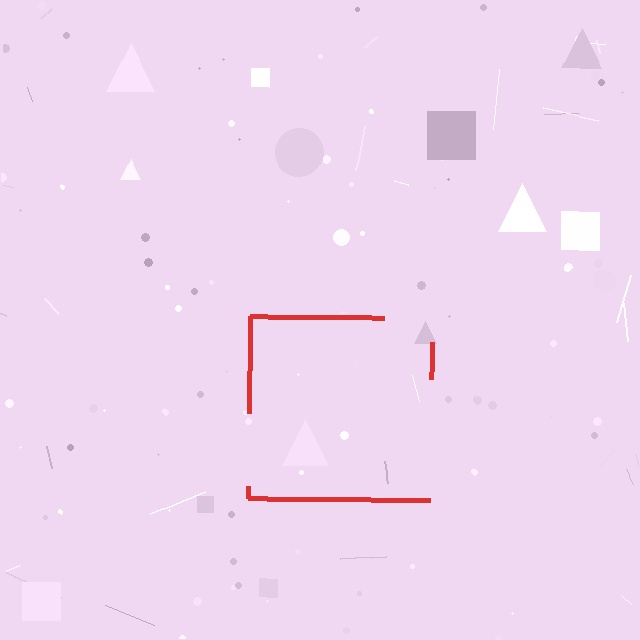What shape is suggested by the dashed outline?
The dashed outline suggests a square.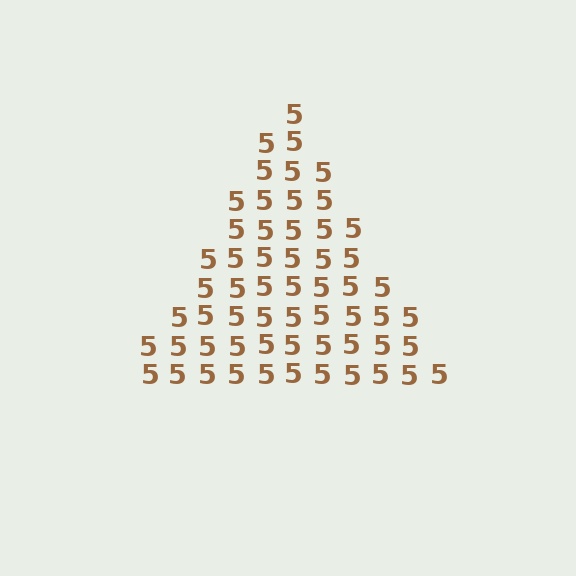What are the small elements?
The small elements are digit 5's.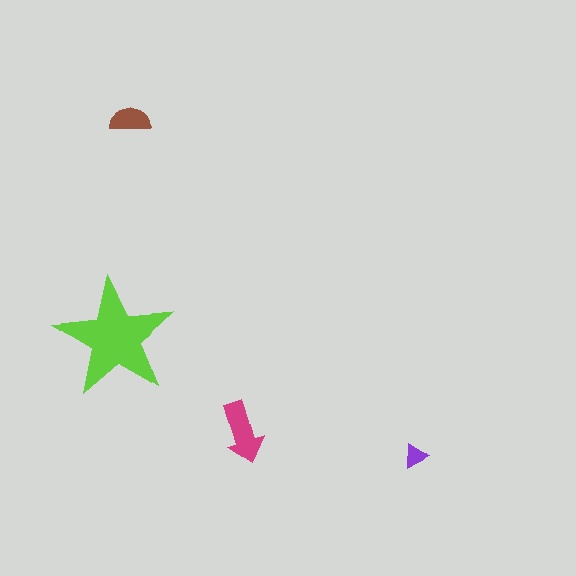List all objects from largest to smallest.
The lime star, the magenta arrow, the brown semicircle, the purple triangle.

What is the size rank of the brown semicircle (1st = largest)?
3rd.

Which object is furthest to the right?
The purple triangle is rightmost.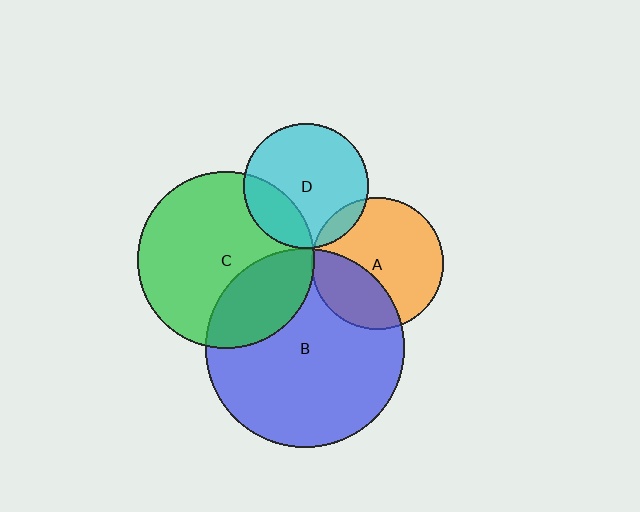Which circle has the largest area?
Circle B (blue).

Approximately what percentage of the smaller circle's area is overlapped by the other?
Approximately 5%.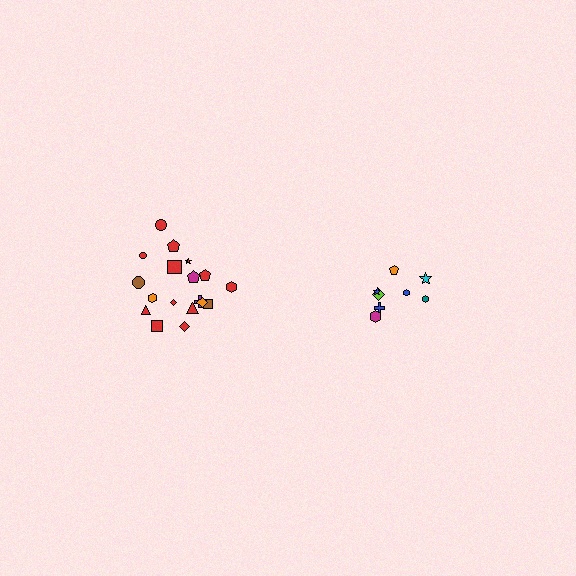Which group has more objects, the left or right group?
The left group.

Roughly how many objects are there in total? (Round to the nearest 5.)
Roughly 25 objects in total.